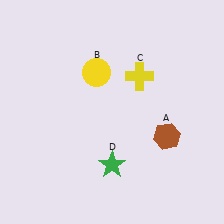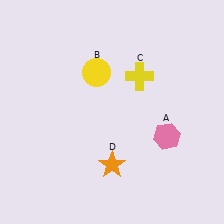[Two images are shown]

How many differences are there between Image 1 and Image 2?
There are 2 differences between the two images.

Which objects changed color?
A changed from brown to pink. D changed from green to orange.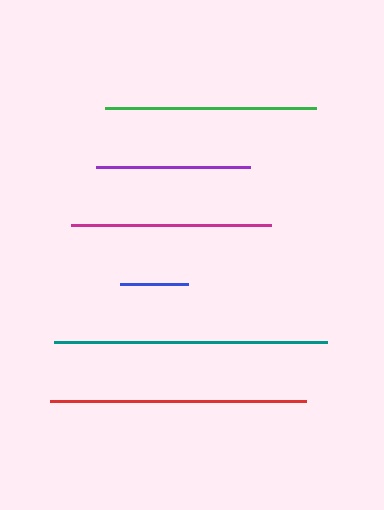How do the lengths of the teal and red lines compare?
The teal and red lines are approximately the same length.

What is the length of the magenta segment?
The magenta segment is approximately 200 pixels long.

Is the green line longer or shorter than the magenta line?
The green line is longer than the magenta line.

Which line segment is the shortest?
The blue line is the shortest at approximately 68 pixels.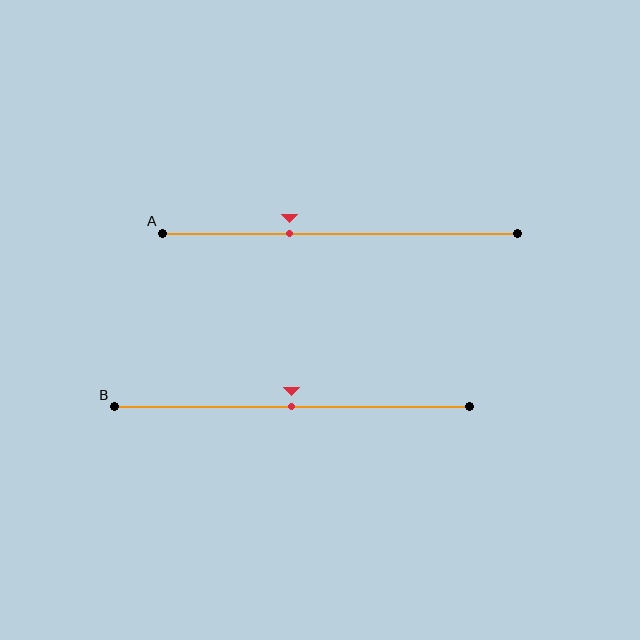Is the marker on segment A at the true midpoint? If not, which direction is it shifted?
No, the marker on segment A is shifted to the left by about 14% of the segment length.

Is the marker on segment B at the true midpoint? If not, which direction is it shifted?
Yes, the marker on segment B is at the true midpoint.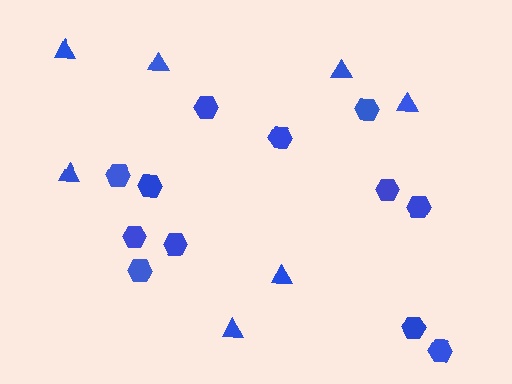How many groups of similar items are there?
There are 2 groups: one group of triangles (7) and one group of hexagons (12).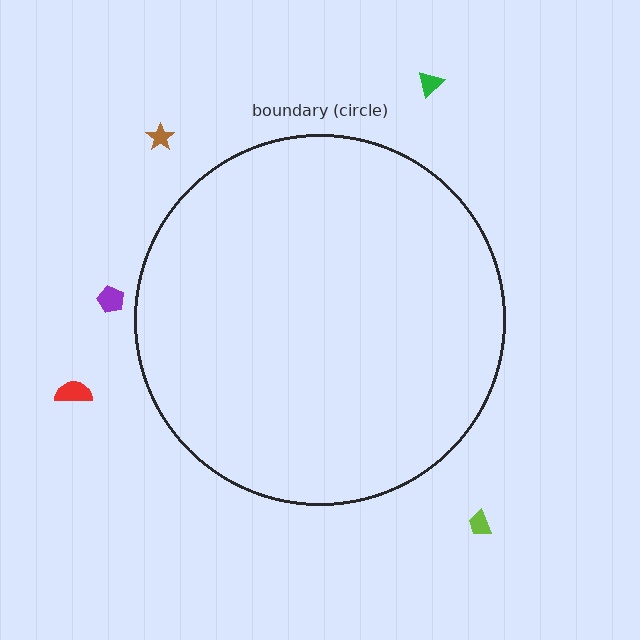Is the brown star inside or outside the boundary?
Outside.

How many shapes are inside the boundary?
0 inside, 5 outside.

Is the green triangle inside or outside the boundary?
Outside.